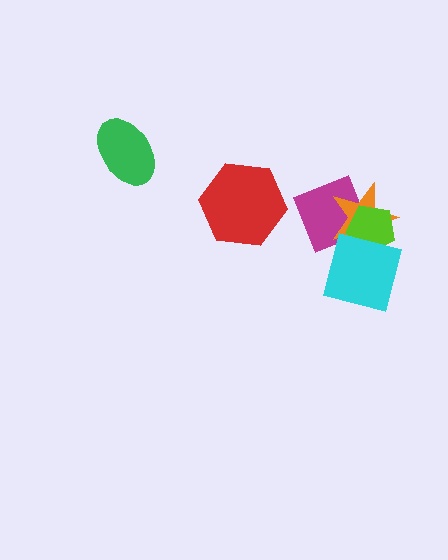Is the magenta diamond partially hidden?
Yes, it is partially covered by another shape.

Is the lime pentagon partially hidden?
Yes, it is partially covered by another shape.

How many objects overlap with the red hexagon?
0 objects overlap with the red hexagon.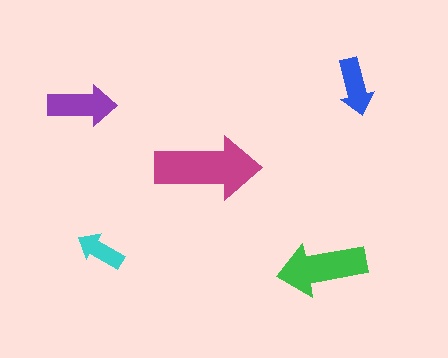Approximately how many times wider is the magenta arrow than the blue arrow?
About 2 times wider.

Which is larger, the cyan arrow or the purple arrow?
The purple one.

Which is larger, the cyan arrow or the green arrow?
The green one.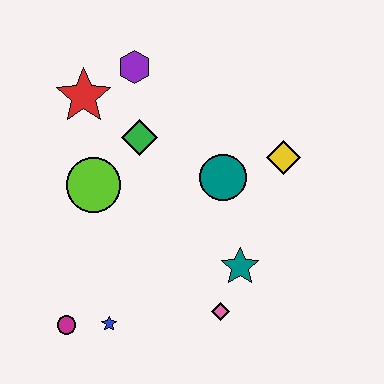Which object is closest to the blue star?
The magenta circle is closest to the blue star.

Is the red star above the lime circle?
Yes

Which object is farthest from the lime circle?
The yellow diamond is farthest from the lime circle.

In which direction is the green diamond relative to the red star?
The green diamond is to the right of the red star.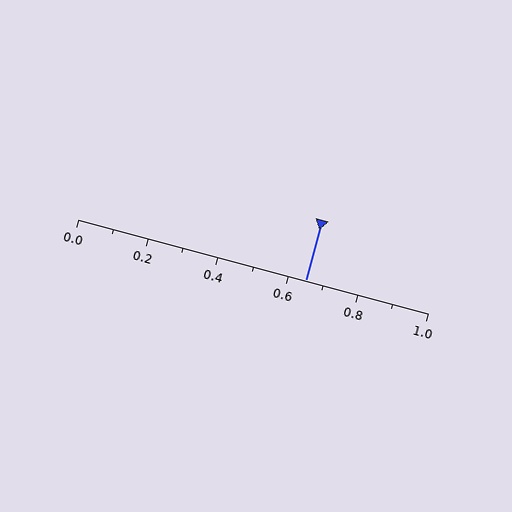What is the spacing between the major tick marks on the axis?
The major ticks are spaced 0.2 apart.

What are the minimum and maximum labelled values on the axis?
The axis runs from 0.0 to 1.0.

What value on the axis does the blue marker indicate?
The marker indicates approximately 0.65.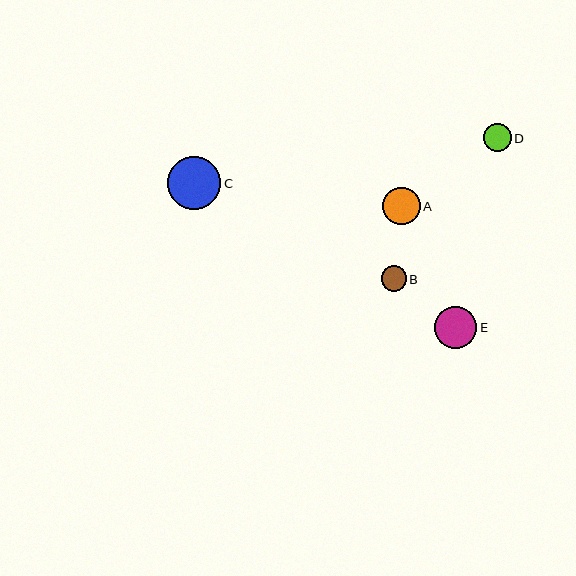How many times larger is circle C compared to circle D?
Circle C is approximately 1.9 times the size of circle D.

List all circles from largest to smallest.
From largest to smallest: C, E, A, D, B.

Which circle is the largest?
Circle C is the largest with a size of approximately 53 pixels.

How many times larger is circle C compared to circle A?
Circle C is approximately 1.4 times the size of circle A.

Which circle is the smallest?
Circle B is the smallest with a size of approximately 25 pixels.